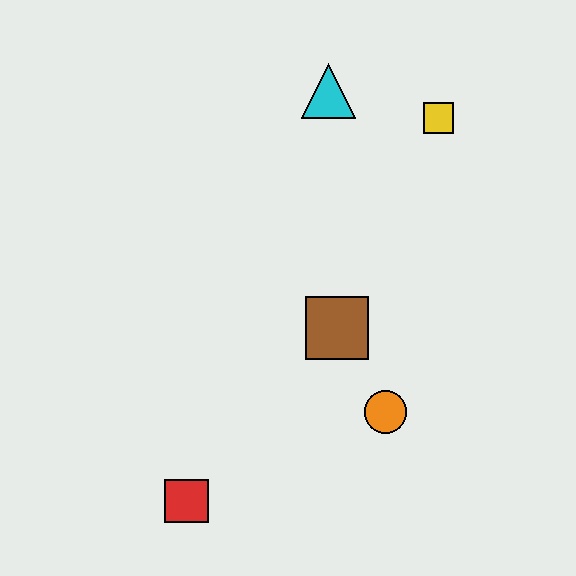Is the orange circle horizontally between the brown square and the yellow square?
Yes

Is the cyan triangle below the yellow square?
No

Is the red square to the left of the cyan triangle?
Yes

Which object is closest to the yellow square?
The cyan triangle is closest to the yellow square.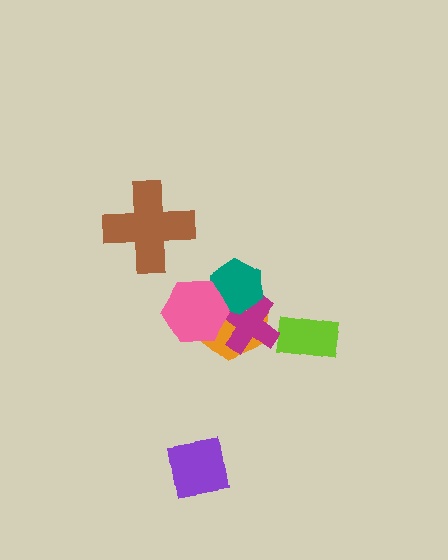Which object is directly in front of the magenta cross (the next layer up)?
The teal hexagon is directly in front of the magenta cross.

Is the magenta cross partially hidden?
Yes, it is partially covered by another shape.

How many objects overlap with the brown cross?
0 objects overlap with the brown cross.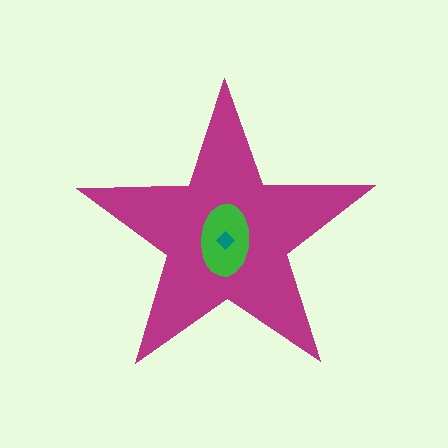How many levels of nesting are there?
3.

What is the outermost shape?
The magenta star.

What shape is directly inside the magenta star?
The green ellipse.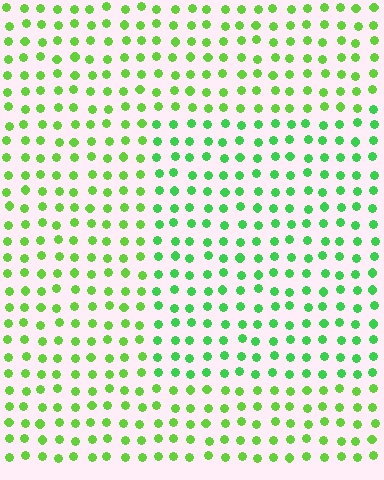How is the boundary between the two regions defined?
The boundary is defined purely by a slight shift in hue (about 25 degrees). Spacing, size, and orientation are identical on both sides.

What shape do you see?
I see a rectangle.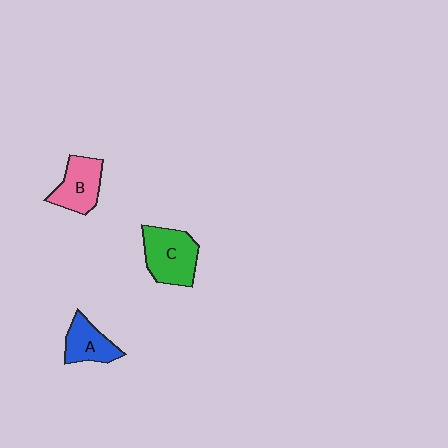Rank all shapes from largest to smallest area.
From largest to smallest: C (green), B (pink), A (blue).